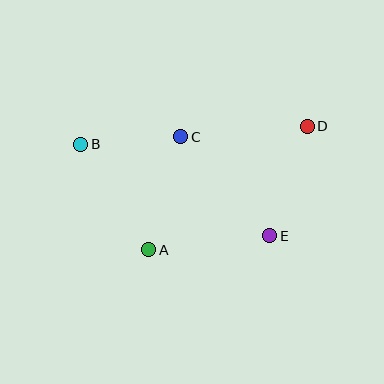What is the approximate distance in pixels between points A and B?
The distance between A and B is approximately 125 pixels.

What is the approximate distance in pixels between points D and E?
The distance between D and E is approximately 116 pixels.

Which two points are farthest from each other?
Points B and D are farthest from each other.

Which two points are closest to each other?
Points B and C are closest to each other.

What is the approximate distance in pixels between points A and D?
The distance between A and D is approximately 201 pixels.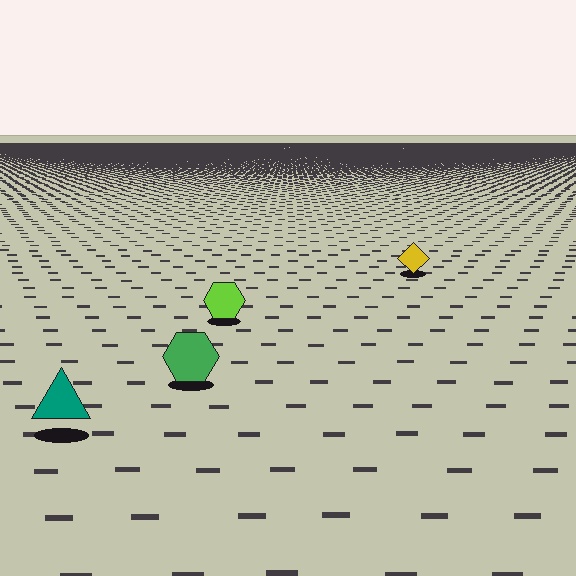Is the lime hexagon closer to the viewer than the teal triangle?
No. The teal triangle is closer — you can tell from the texture gradient: the ground texture is coarser near it.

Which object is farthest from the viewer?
The yellow diamond is farthest from the viewer. It appears smaller and the ground texture around it is denser.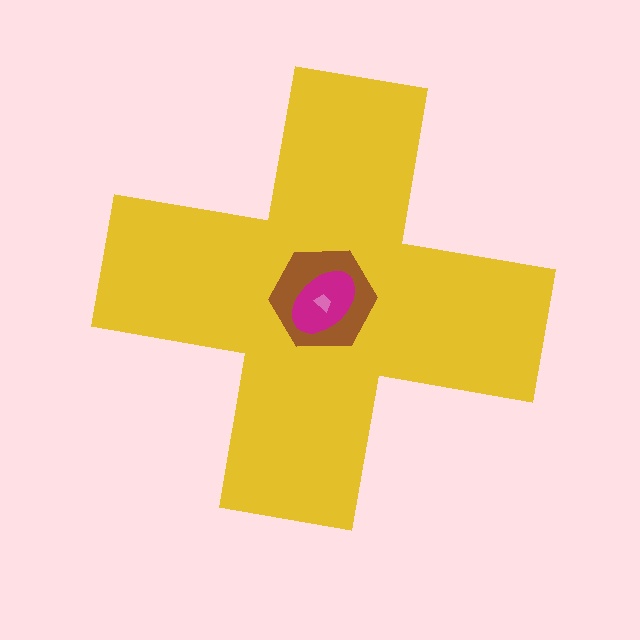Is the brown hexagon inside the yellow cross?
Yes.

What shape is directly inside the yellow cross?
The brown hexagon.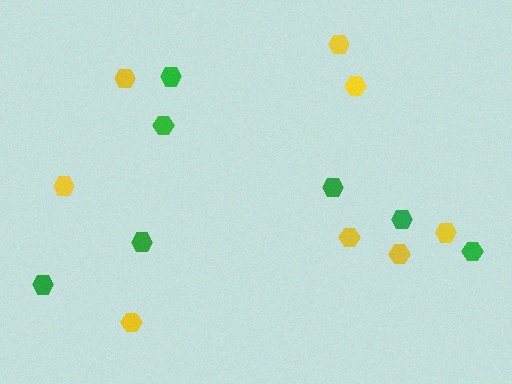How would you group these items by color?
There are 2 groups: one group of green hexagons (7) and one group of yellow hexagons (8).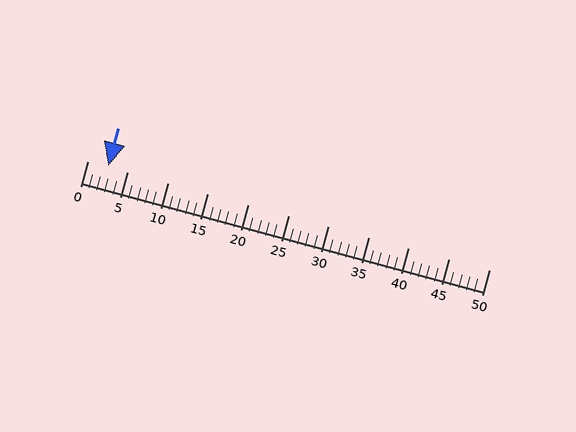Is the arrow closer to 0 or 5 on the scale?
The arrow is closer to 5.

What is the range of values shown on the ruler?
The ruler shows values from 0 to 50.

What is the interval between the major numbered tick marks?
The major tick marks are spaced 5 units apart.